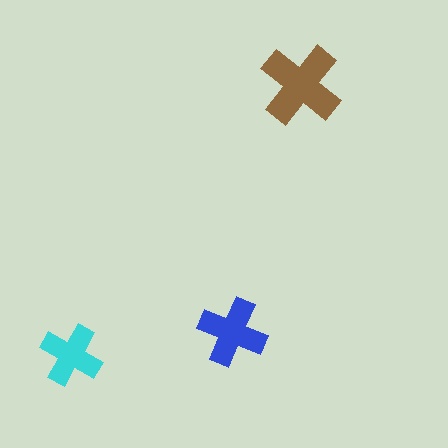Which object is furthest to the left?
The cyan cross is leftmost.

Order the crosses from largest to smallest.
the brown one, the blue one, the cyan one.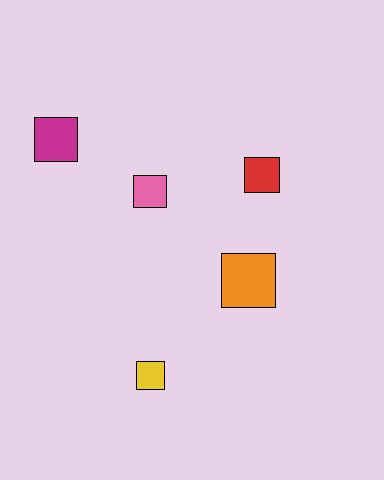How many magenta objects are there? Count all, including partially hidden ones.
There is 1 magenta object.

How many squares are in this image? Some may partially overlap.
There are 5 squares.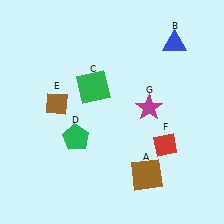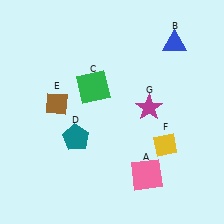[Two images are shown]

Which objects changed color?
A changed from brown to pink. D changed from green to teal. F changed from red to yellow.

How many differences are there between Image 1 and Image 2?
There are 3 differences between the two images.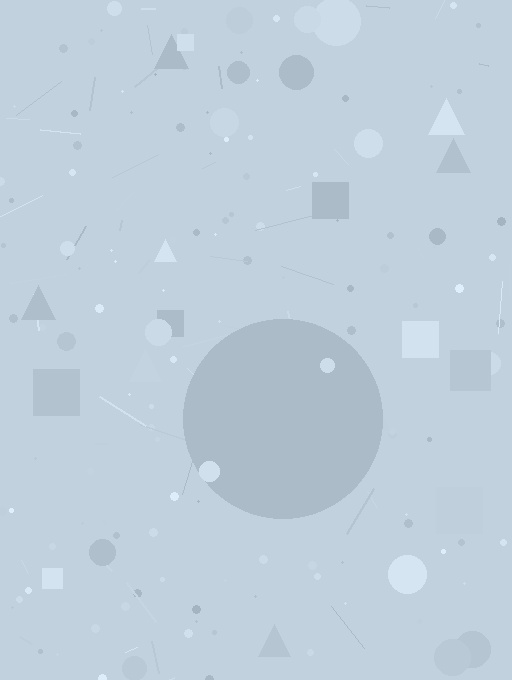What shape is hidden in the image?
A circle is hidden in the image.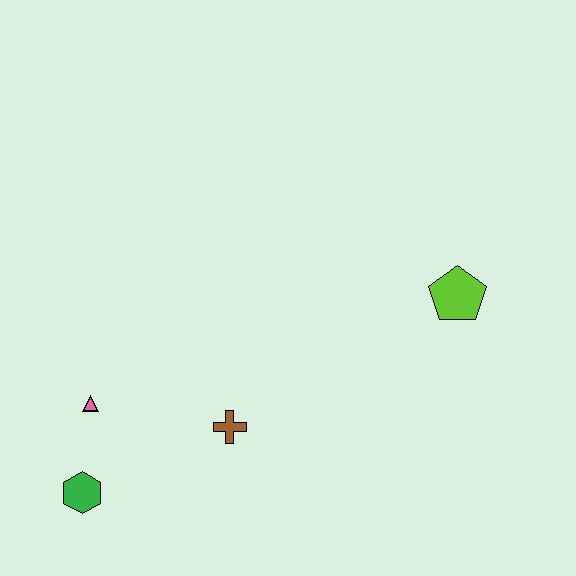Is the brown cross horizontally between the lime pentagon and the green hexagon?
Yes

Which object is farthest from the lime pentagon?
The green hexagon is farthest from the lime pentagon.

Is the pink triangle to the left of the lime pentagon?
Yes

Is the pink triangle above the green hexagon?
Yes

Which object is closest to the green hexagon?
The pink triangle is closest to the green hexagon.